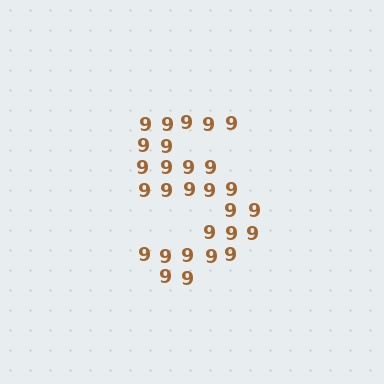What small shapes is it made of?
It is made of small digit 9's.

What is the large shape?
The large shape is the digit 5.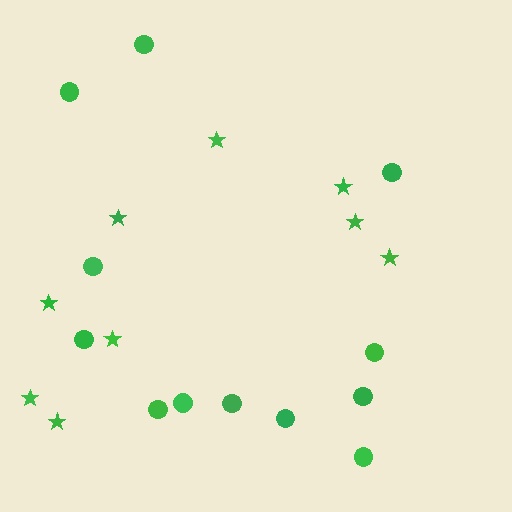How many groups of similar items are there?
There are 2 groups: one group of stars (9) and one group of circles (12).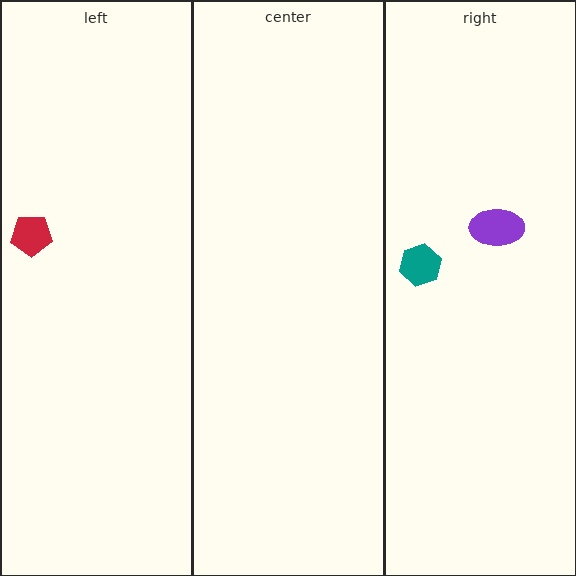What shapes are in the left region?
The red pentagon.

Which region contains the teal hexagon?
The right region.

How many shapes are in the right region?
2.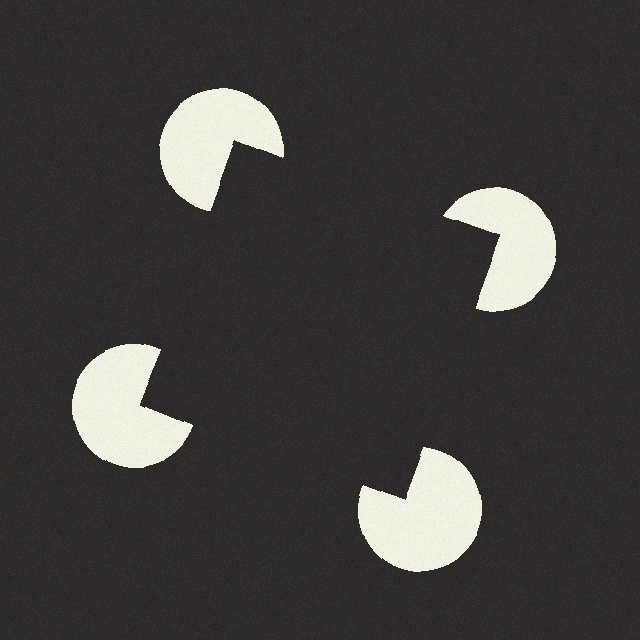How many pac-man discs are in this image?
There are 4 — one at each vertex of the illusory square.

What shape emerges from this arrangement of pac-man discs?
An illusory square — its edges are inferred from the aligned wedge cuts in the pac-man discs, not physically drawn.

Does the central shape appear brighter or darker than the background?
It typically appears slightly darker than the background, even though no actual brightness change is drawn.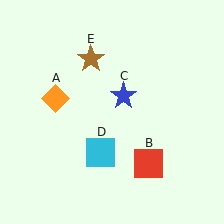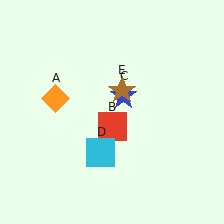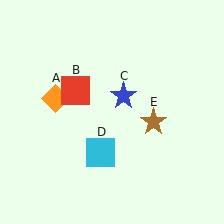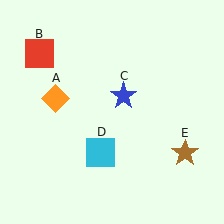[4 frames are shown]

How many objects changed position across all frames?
2 objects changed position: red square (object B), brown star (object E).